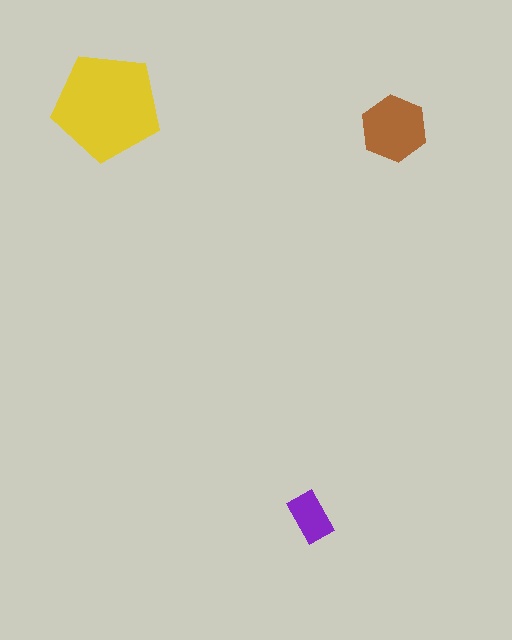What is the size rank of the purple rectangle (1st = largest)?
3rd.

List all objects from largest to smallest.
The yellow pentagon, the brown hexagon, the purple rectangle.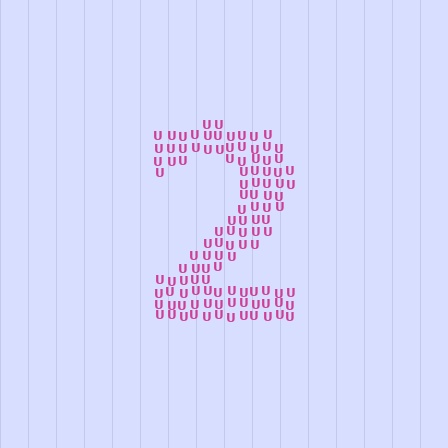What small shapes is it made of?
It is made of small letter U's.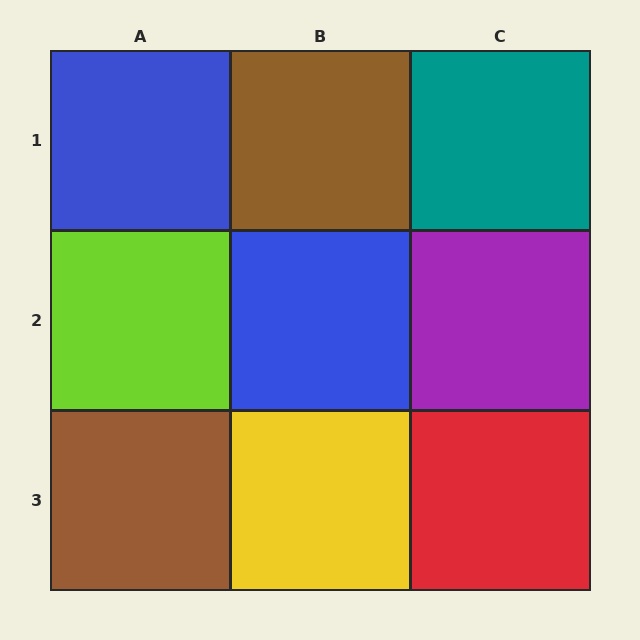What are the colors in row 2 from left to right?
Lime, blue, purple.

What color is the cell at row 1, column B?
Brown.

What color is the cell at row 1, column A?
Blue.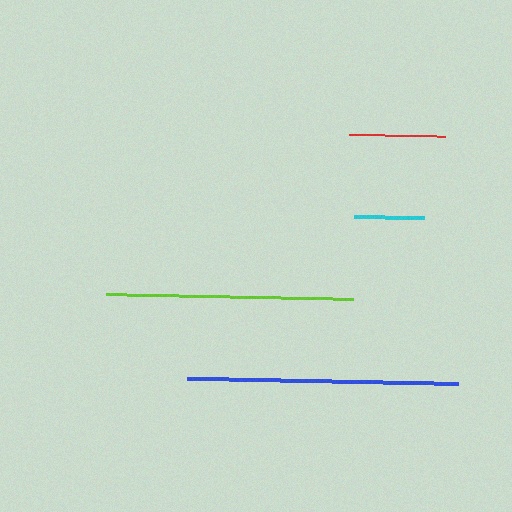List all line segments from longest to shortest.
From longest to shortest: blue, lime, red, cyan.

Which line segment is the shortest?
The cyan line is the shortest at approximately 70 pixels.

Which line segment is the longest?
The blue line is the longest at approximately 271 pixels.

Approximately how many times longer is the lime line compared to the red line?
The lime line is approximately 2.6 times the length of the red line.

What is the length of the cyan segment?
The cyan segment is approximately 70 pixels long.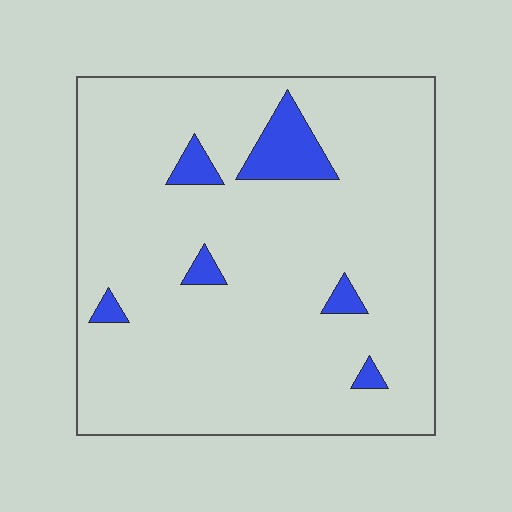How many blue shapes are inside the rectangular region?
6.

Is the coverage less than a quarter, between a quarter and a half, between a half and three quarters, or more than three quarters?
Less than a quarter.